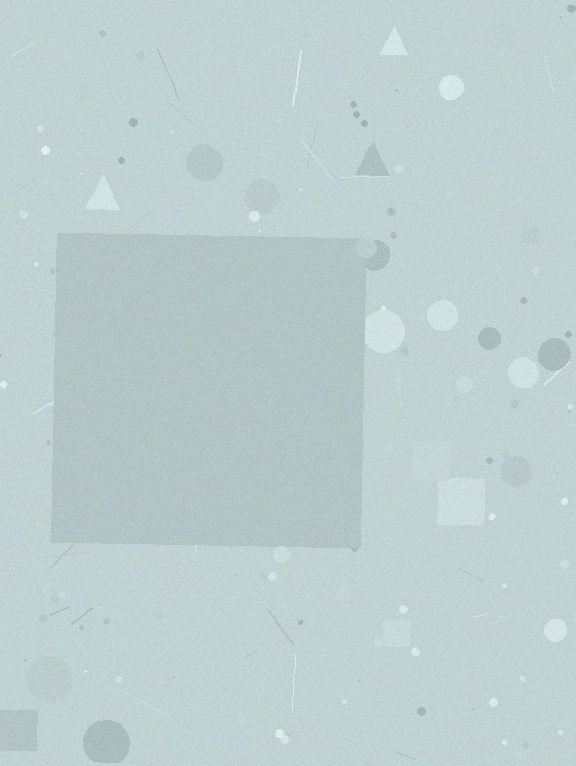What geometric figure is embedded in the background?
A square is embedded in the background.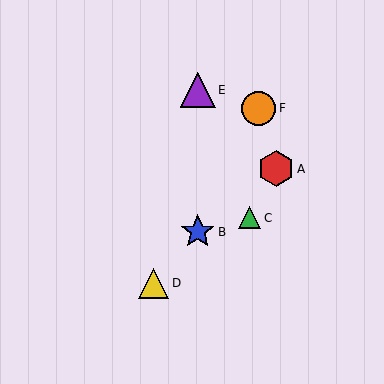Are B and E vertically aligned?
Yes, both are at x≈198.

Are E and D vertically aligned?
No, E is at x≈198 and D is at x≈154.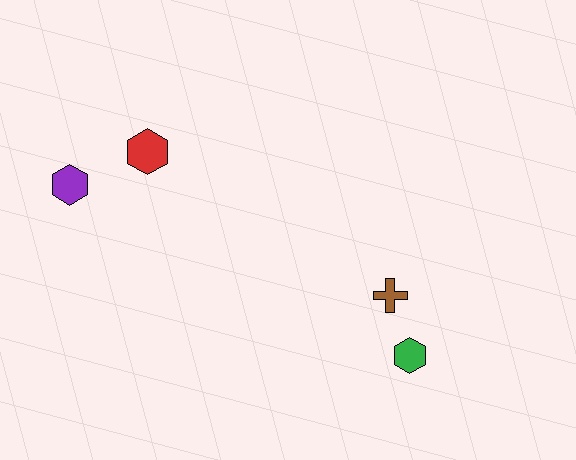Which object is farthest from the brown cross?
The purple hexagon is farthest from the brown cross.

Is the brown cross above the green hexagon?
Yes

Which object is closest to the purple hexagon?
The red hexagon is closest to the purple hexagon.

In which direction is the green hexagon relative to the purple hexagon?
The green hexagon is to the right of the purple hexagon.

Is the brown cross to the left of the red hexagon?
No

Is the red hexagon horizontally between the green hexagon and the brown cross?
No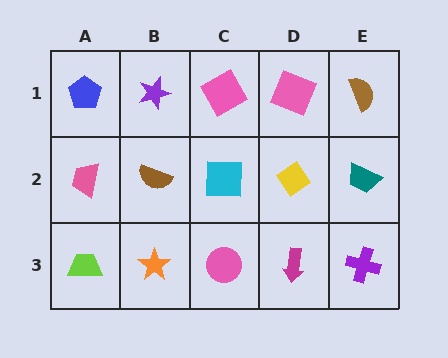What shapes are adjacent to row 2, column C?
A pink square (row 1, column C), a pink circle (row 3, column C), a brown semicircle (row 2, column B), a yellow diamond (row 2, column D).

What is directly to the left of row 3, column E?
A magenta arrow.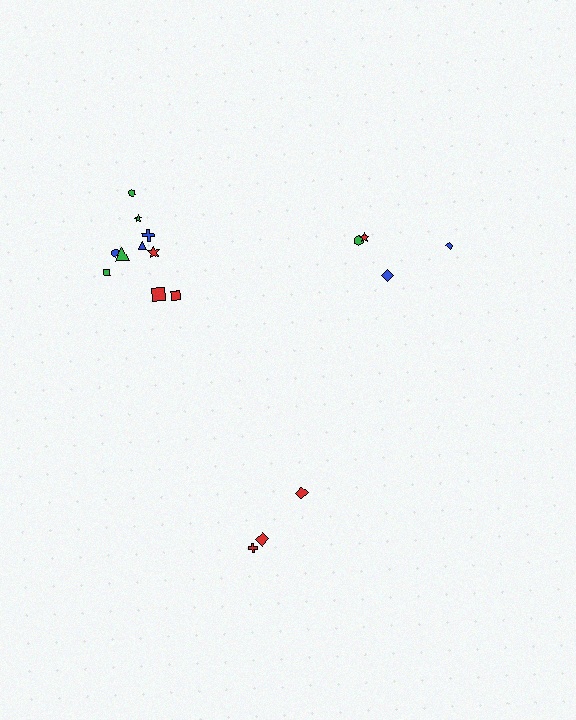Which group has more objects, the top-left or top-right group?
The top-left group.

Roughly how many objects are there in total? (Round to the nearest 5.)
Roughly 15 objects in total.